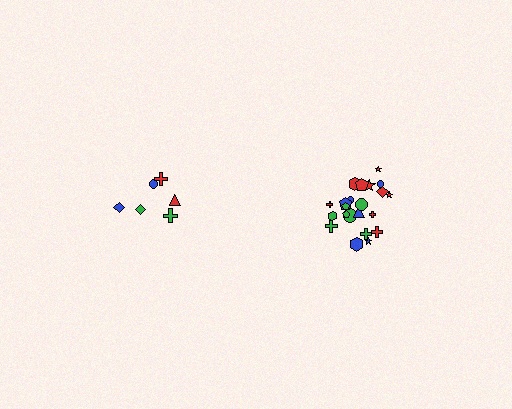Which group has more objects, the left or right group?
The right group.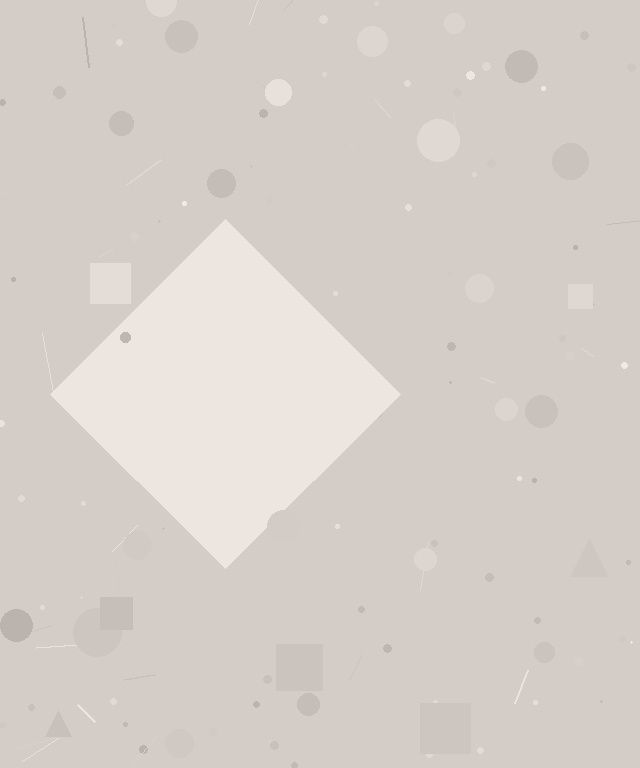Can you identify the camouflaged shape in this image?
The camouflaged shape is a diamond.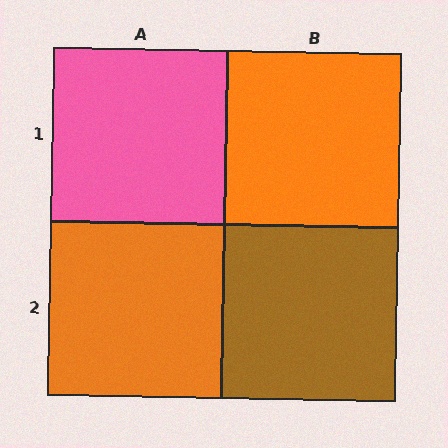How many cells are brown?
1 cell is brown.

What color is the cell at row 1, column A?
Pink.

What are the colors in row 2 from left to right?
Orange, brown.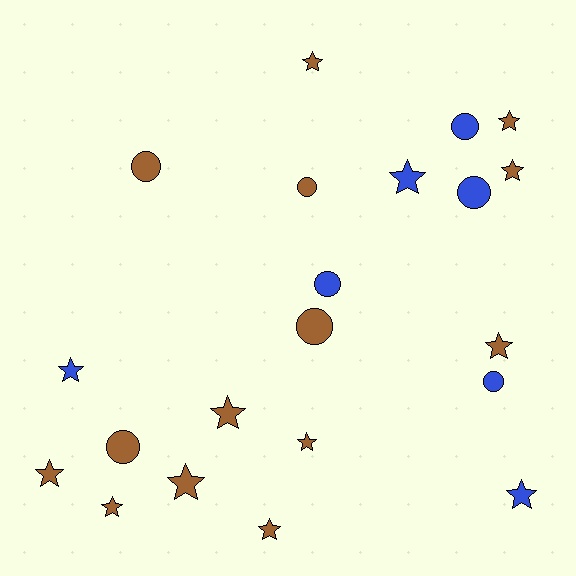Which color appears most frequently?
Brown, with 14 objects.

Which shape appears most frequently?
Star, with 13 objects.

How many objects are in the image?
There are 21 objects.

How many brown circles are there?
There are 4 brown circles.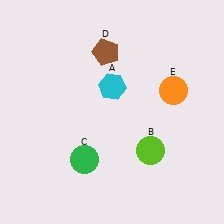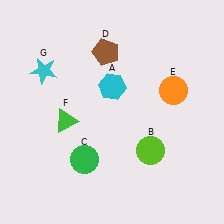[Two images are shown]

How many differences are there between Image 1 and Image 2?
There are 2 differences between the two images.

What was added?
A green triangle (F), a cyan star (G) were added in Image 2.